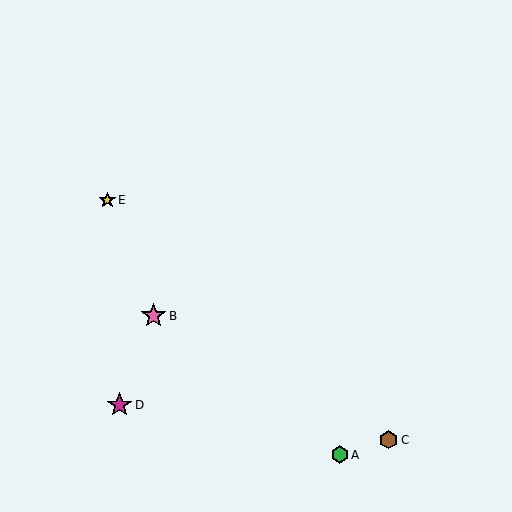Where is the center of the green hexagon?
The center of the green hexagon is at (340, 455).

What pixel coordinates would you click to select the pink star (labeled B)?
Click at (153, 316) to select the pink star B.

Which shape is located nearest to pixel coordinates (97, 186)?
The yellow star (labeled E) at (107, 200) is nearest to that location.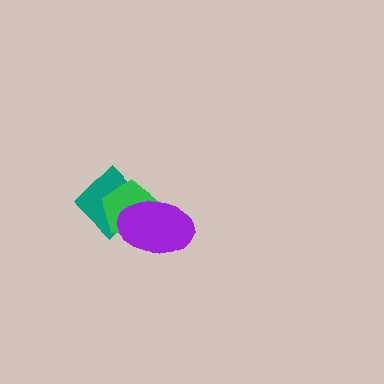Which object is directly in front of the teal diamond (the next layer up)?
The green pentagon is directly in front of the teal diamond.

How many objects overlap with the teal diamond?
2 objects overlap with the teal diamond.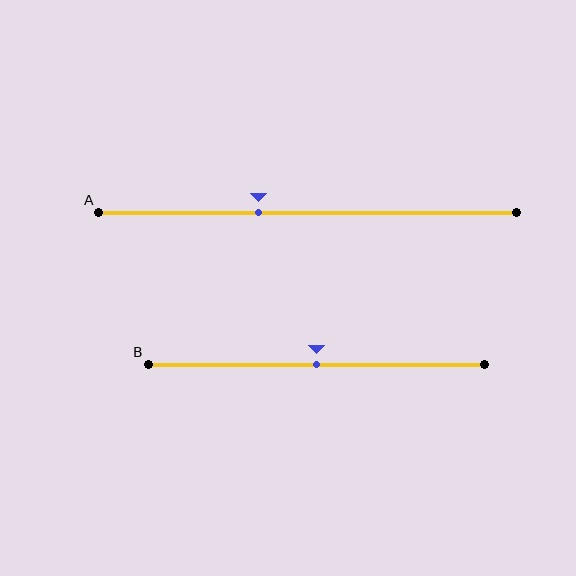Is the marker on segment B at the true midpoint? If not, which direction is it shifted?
Yes, the marker on segment B is at the true midpoint.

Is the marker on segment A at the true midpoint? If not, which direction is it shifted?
No, the marker on segment A is shifted to the left by about 12% of the segment length.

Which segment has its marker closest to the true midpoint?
Segment B has its marker closest to the true midpoint.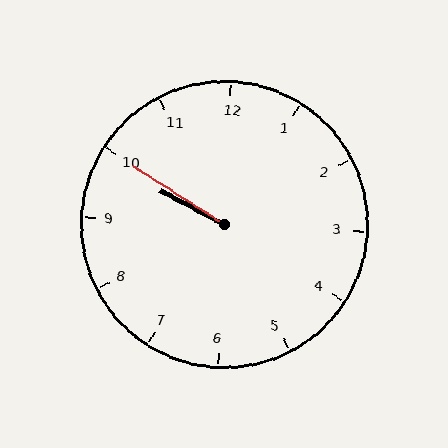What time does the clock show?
9:50.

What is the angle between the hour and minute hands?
Approximately 5 degrees.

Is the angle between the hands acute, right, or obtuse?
It is acute.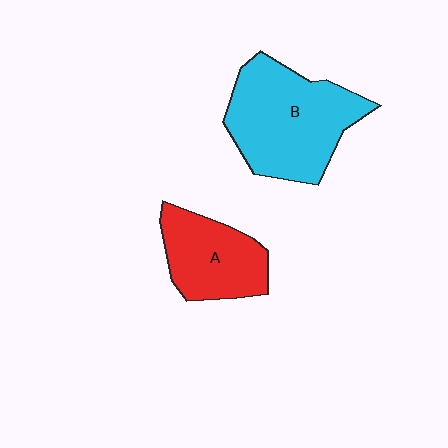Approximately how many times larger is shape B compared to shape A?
Approximately 1.6 times.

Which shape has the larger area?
Shape B (cyan).